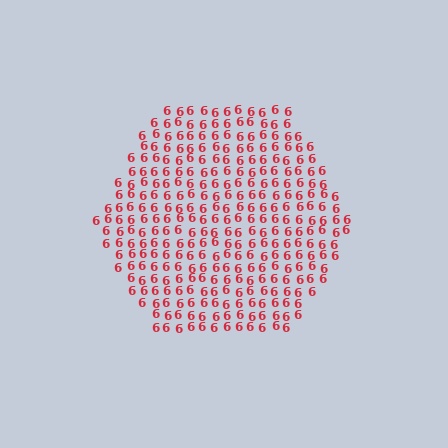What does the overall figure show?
The overall figure shows a hexagon.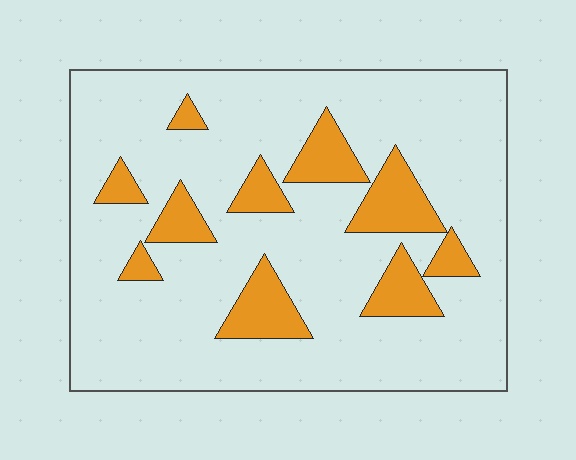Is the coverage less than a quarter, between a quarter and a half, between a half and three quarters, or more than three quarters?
Less than a quarter.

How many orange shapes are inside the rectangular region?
10.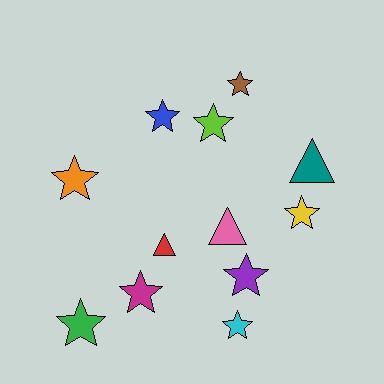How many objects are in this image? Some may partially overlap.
There are 12 objects.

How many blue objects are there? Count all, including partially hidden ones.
There is 1 blue object.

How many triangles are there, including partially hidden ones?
There are 3 triangles.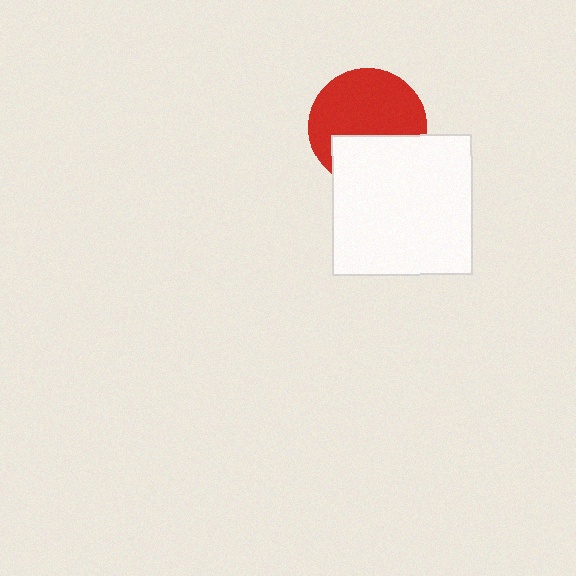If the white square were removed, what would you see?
You would see the complete red circle.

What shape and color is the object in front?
The object in front is a white square.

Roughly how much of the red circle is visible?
About half of it is visible (roughly 63%).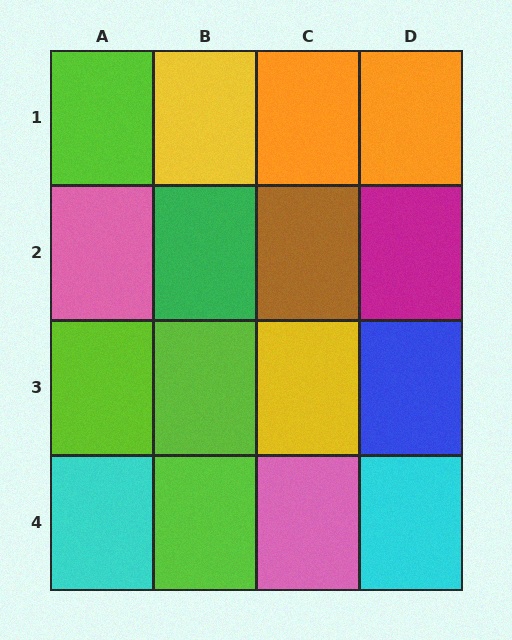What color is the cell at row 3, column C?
Yellow.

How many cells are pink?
2 cells are pink.